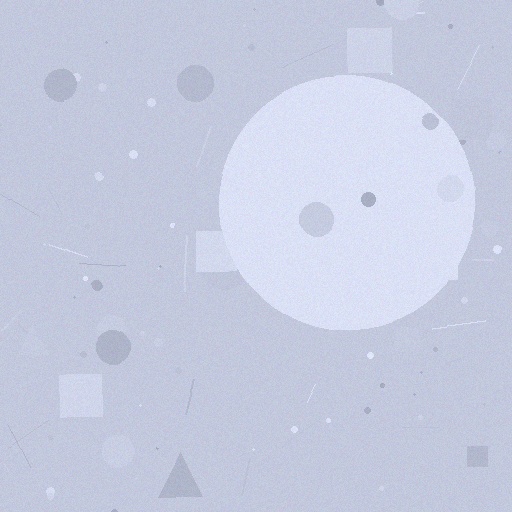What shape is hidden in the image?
A circle is hidden in the image.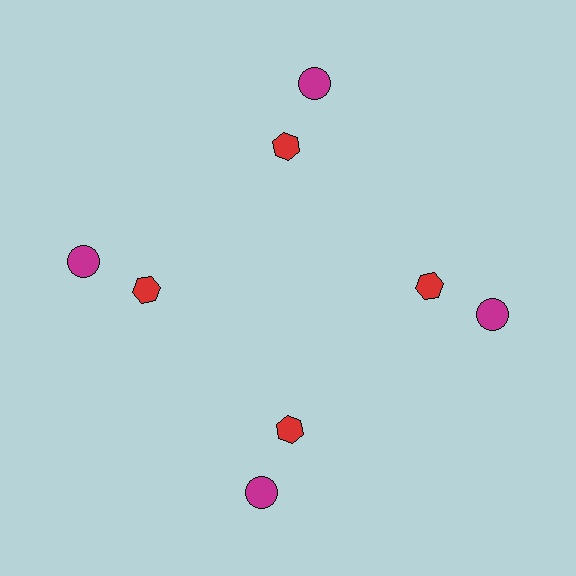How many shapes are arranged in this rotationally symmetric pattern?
There are 8 shapes, arranged in 4 groups of 2.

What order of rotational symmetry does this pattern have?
This pattern has 4-fold rotational symmetry.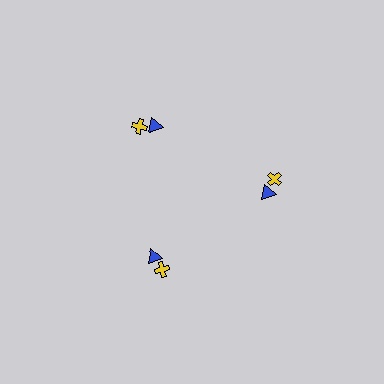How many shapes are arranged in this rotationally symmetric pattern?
There are 6 shapes, arranged in 3 groups of 2.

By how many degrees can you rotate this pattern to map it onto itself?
The pattern maps onto itself every 120 degrees of rotation.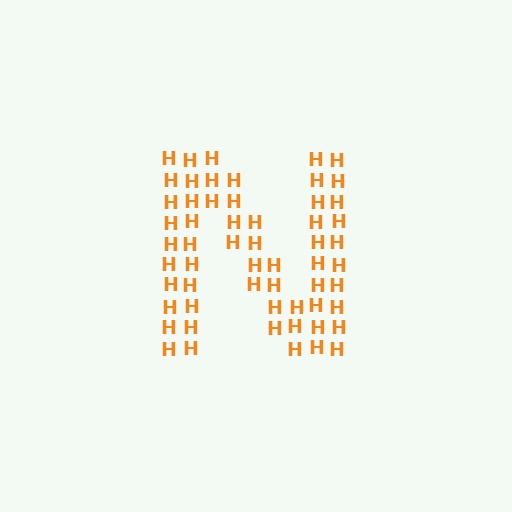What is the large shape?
The large shape is the letter N.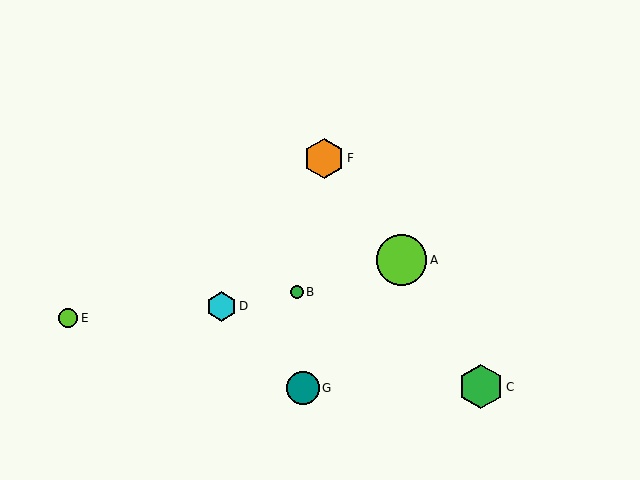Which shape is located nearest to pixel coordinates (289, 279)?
The green circle (labeled B) at (297, 292) is nearest to that location.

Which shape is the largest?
The lime circle (labeled A) is the largest.